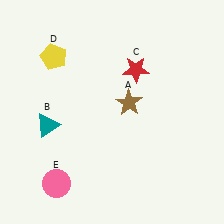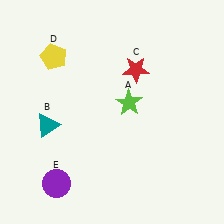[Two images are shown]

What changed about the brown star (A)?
In Image 1, A is brown. In Image 2, it changed to lime.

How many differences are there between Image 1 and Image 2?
There are 2 differences between the two images.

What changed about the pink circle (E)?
In Image 1, E is pink. In Image 2, it changed to purple.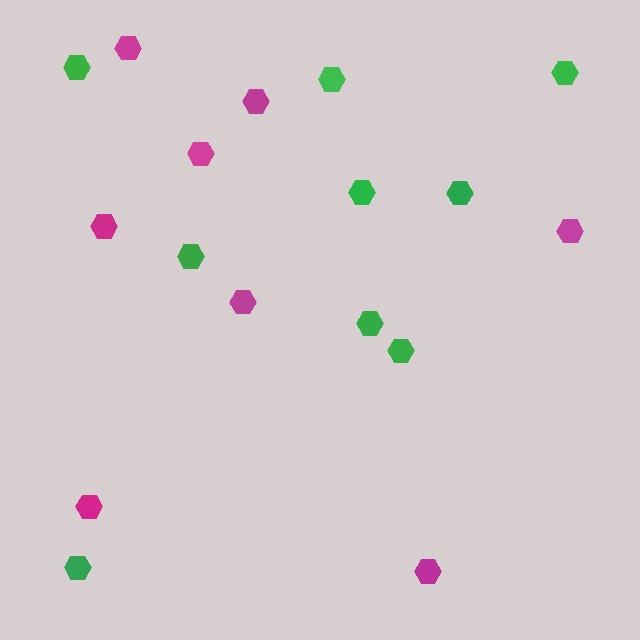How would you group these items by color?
There are 2 groups: one group of magenta hexagons (8) and one group of green hexagons (9).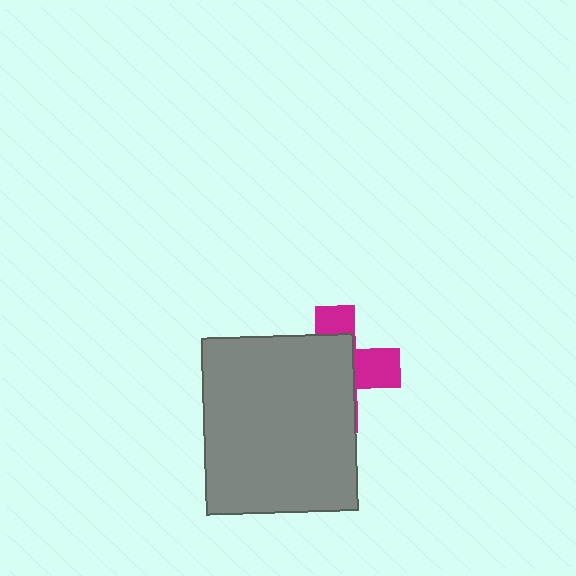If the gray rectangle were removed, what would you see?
You would see the complete magenta cross.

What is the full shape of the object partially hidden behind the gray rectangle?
The partially hidden object is a magenta cross.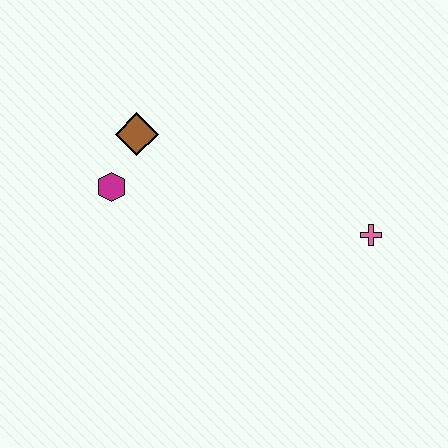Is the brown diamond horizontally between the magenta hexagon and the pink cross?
Yes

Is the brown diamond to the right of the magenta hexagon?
Yes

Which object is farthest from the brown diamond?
The pink cross is farthest from the brown diamond.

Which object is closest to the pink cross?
The brown diamond is closest to the pink cross.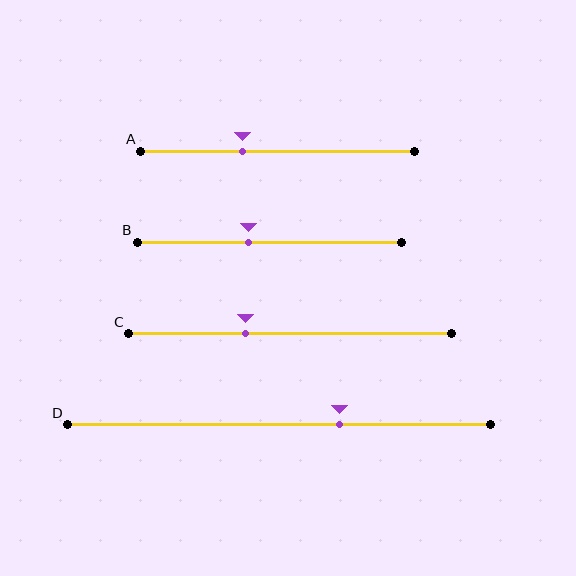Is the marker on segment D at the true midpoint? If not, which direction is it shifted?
No, the marker on segment D is shifted to the right by about 14% of the segment length.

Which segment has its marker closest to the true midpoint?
Segment B has its marker closest to the true midpoint.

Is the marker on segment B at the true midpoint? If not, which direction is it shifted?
No, the marker on segment B is shifted to the left by about 8% of the segment length.